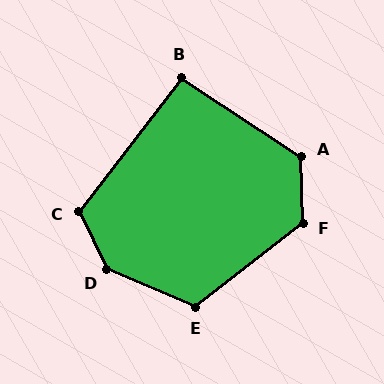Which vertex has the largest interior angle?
D, at approximately 139 degrees.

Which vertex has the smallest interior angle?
B, at approximately 94 degrees.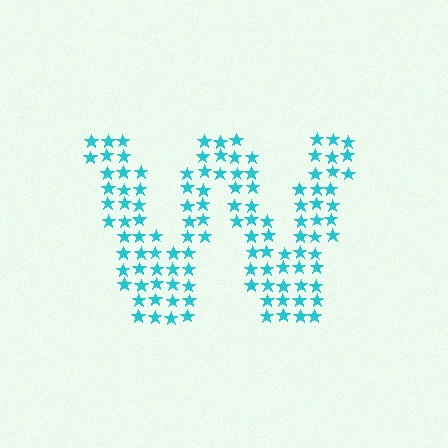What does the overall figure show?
The overall figure shows the letter W.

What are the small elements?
The small elements are stars.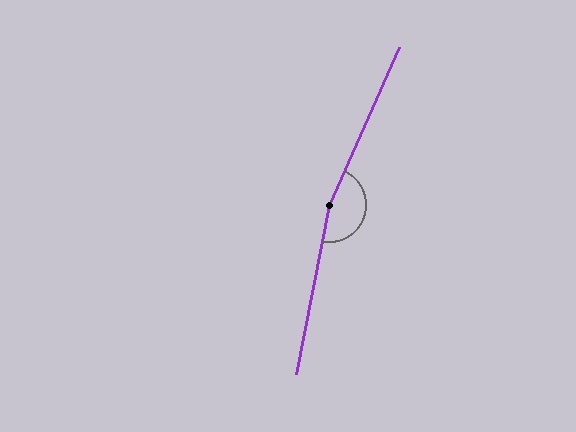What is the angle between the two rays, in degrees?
Approximately 167 degrees.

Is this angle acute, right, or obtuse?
It is obtuse.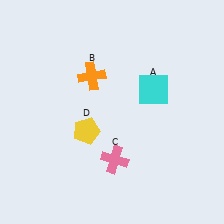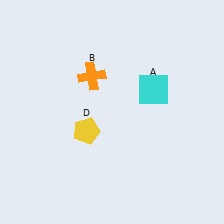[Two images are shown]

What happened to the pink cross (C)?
The pink cross (C) was removed in Image 2. It was in the bottom-right area of Image 1.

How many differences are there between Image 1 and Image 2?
There is 1 difference between the two images.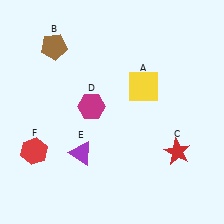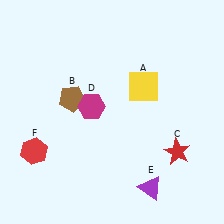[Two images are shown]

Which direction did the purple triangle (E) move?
The purple triangle (E) moved right.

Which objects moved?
The objects that moved are: the brown pentagon (B), the purple triangle (E).